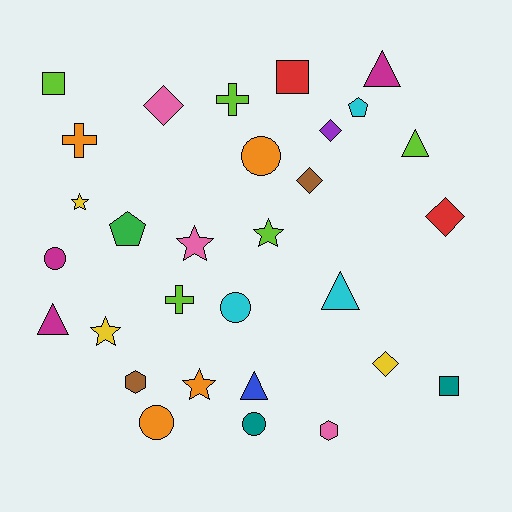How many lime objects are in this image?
There are 5 lime objects.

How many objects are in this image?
There are 30 objects.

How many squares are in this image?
There are 3 squares.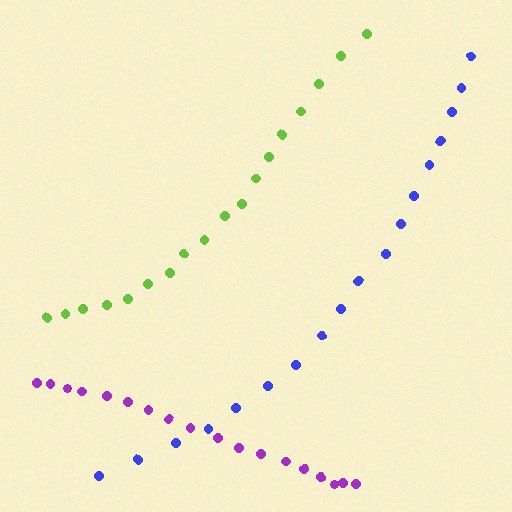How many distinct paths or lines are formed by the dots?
There are 3 distinct paths.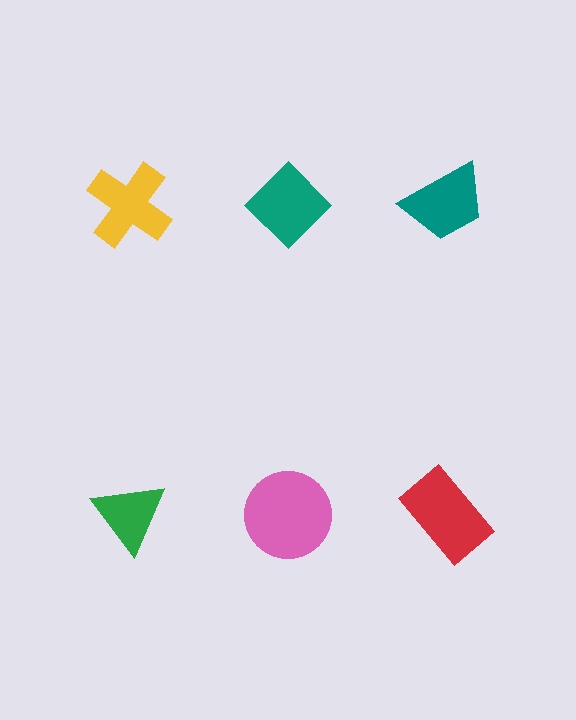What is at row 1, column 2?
A teal diamond.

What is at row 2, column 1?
A green triangle.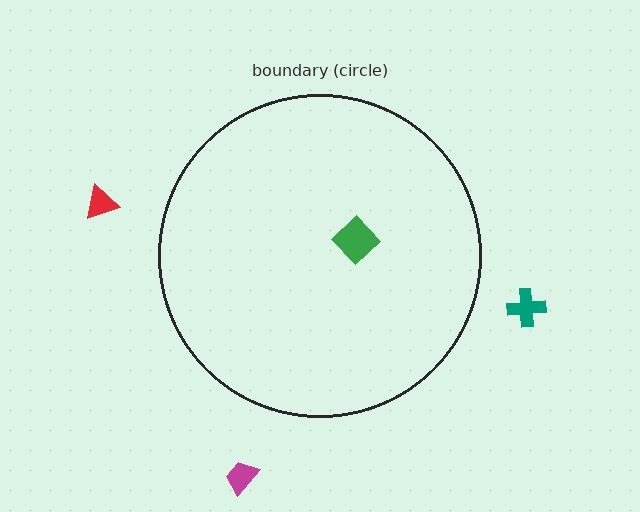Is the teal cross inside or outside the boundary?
Outside.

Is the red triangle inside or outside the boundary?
Outside.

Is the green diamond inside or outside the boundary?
Inside.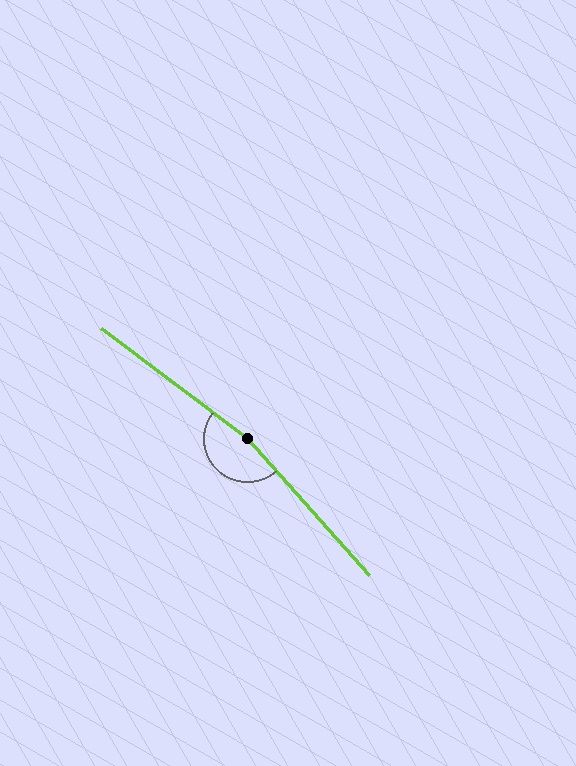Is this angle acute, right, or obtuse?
It is obtuse.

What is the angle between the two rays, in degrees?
Approximately 169 degrees.